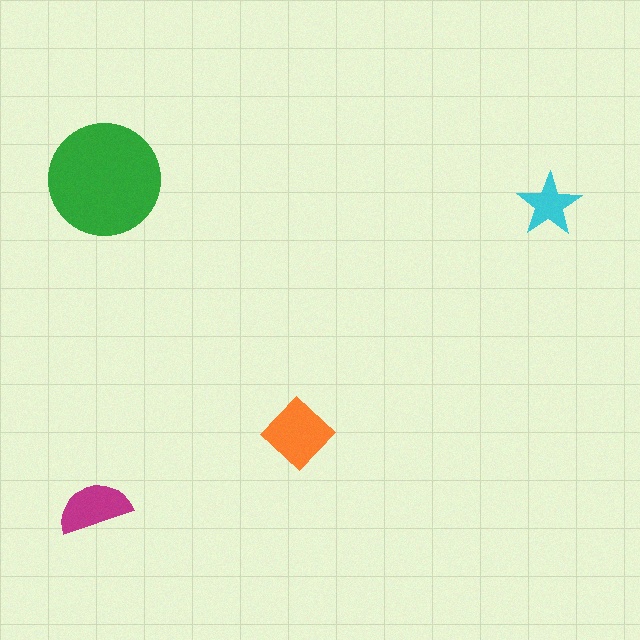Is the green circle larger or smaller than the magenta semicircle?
Larger.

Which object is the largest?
The green circle.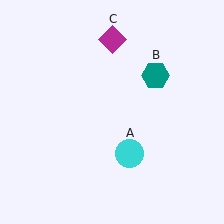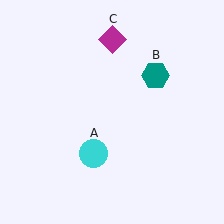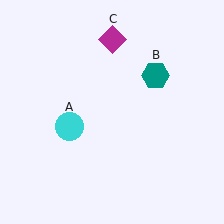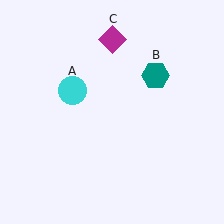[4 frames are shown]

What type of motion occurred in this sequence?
The cyan circle (object A) rotated clockwise around the center of the scene.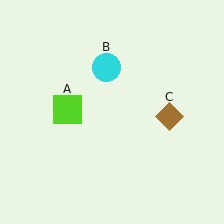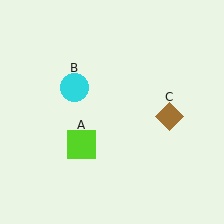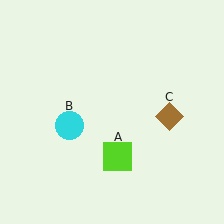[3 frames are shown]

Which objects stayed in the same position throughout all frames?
Brown diamond (object C) remained stationary.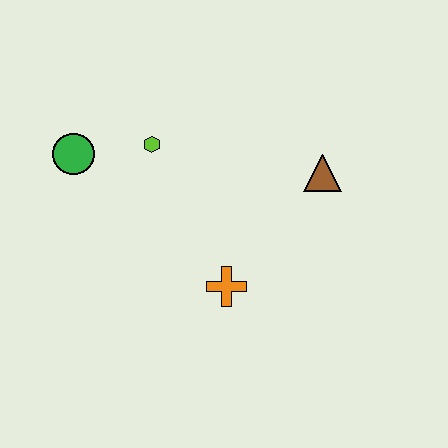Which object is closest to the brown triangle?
The orange cross is closest to the brown triangle.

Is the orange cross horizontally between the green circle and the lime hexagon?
No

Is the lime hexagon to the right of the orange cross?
No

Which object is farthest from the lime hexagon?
The brown triangle is farthest from the lime hexagon.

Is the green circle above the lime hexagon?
No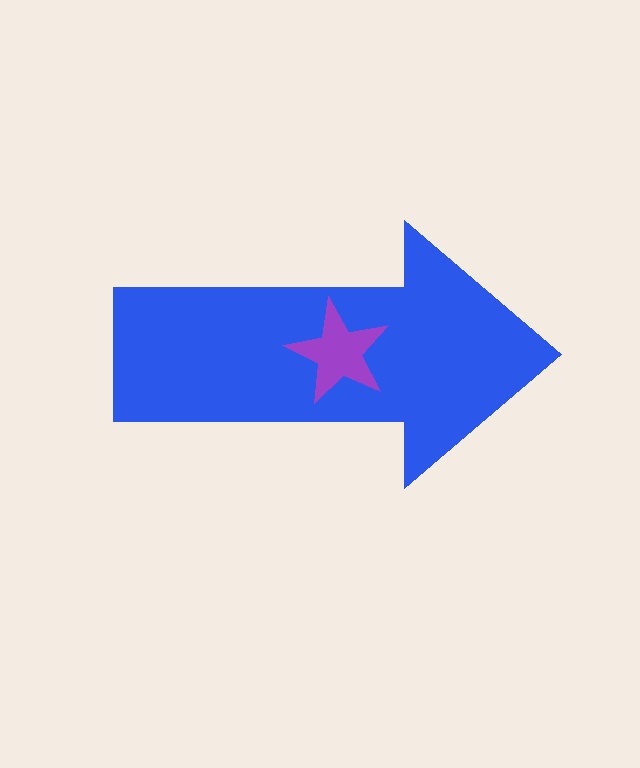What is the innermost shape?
The purple star.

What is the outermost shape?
The blue arrow.